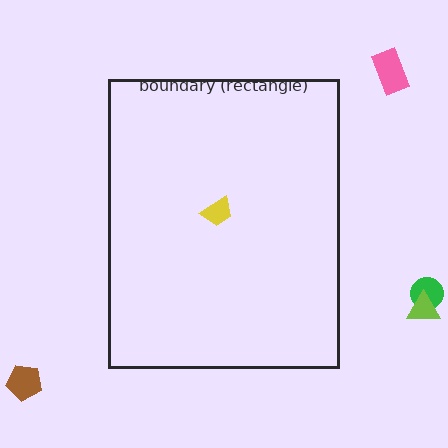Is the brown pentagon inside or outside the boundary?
Outside.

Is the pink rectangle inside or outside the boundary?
Outside.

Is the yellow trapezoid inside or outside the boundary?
Inside.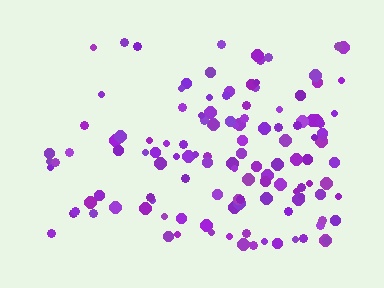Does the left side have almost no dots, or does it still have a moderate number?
Still a moderate number, just noticeably fewer than the right.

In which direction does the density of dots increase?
From left to right, with the right side densest.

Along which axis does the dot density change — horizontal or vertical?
Horizontal.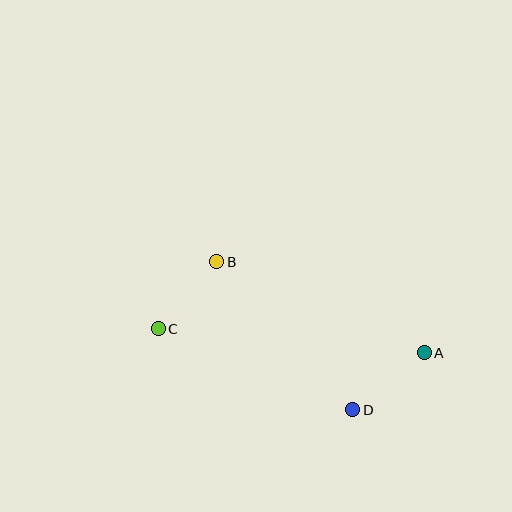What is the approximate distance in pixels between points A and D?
The distance between A and D is approximately 91 pixels.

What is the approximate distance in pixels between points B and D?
The distance between B and D is approximately 201 pixels.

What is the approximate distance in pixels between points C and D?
The distance between C and D is approximately 211 pixels.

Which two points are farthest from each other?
Points A and C are farthest from each other.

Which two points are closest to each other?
Points B and C are closest to each other.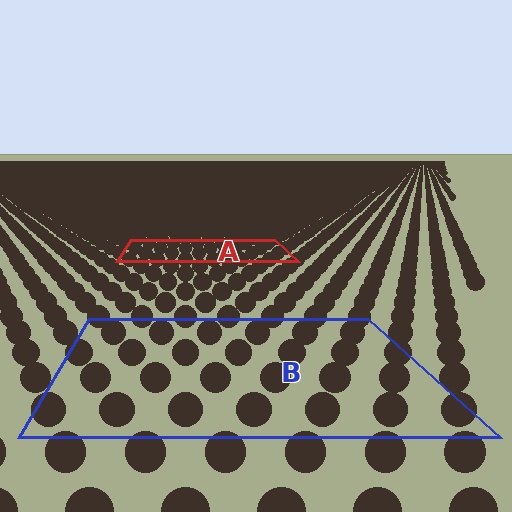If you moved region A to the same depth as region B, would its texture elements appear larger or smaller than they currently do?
They would appear larger. At a closer depth, the same texture elements are projected at a bigger on-screen size.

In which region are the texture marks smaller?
The texture marks are smaller in region A, because it is farther away.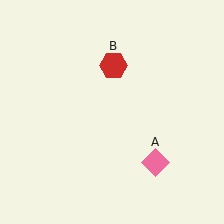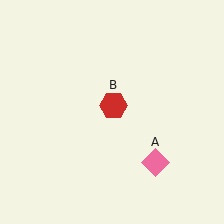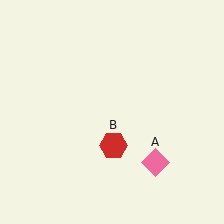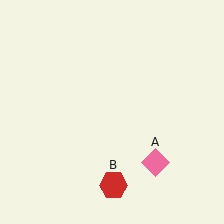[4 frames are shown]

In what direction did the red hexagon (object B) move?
The red hexagon (object B) moved down.